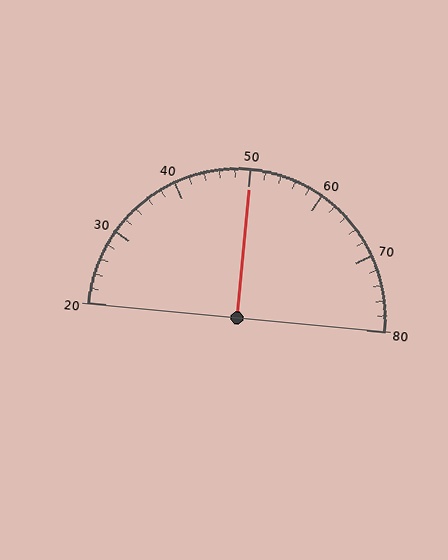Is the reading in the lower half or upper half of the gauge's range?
The reading is in the upper half of the range (20 to 80).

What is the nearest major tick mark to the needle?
The nearest major tick mark is 50.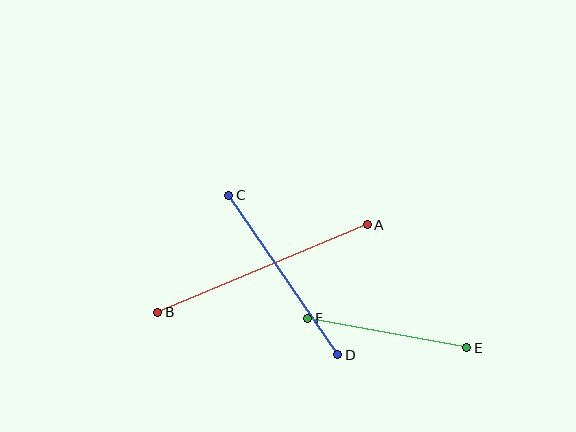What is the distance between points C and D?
The distance is approximately 193 pixels.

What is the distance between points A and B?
The distance is approximately 227 pixels.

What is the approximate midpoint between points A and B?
The midpoint is at approximately (263, 269) pixels.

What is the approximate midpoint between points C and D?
The midpoint is at approximately (283, 275) pixels.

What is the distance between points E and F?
The distance is approximately 162 pixels.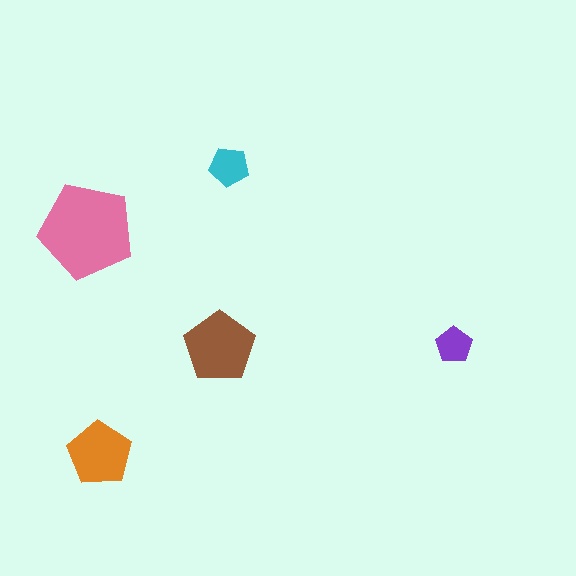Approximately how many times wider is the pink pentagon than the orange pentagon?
About 1.5 times wider.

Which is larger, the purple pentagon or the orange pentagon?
The orange one.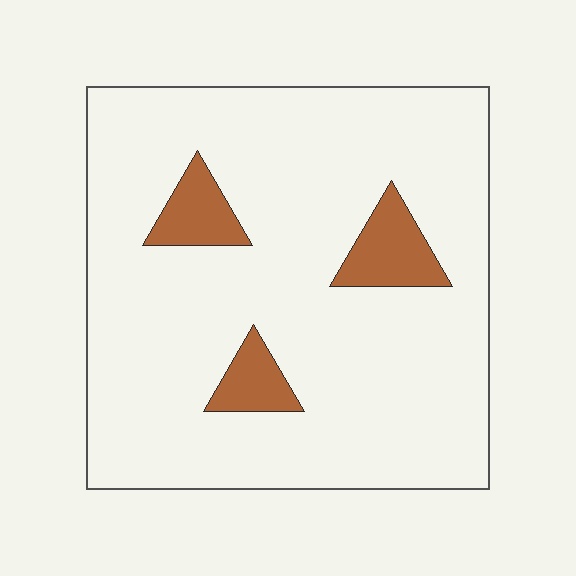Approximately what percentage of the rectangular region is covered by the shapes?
Approximately 10%.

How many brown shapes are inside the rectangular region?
3.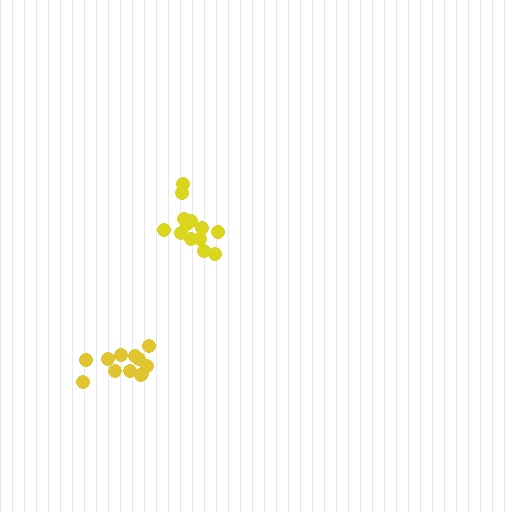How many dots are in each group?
Group 1: 13 dots, Group 2: 12 dots (25 total).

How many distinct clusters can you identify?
There are 2 distinct clusters.